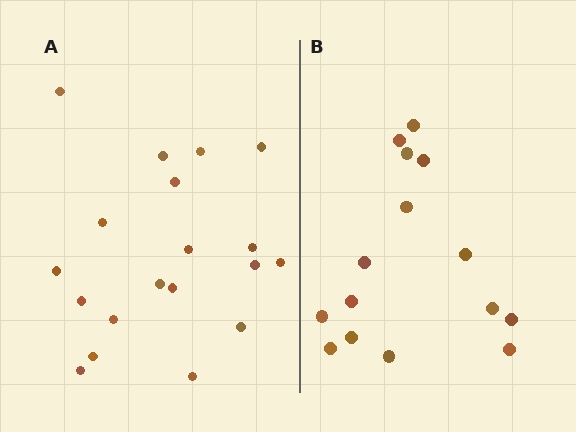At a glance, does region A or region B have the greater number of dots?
Region A (the left region) has more dots.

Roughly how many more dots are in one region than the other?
Region A has about 4 more dots than region B.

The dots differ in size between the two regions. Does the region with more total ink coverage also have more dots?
No. Region B has more total ink coverage because its dots are larger, but region A actually contains more individual dots. Total area can be misleading — the number of items is what matters here.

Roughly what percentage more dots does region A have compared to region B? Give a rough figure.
About 25% more.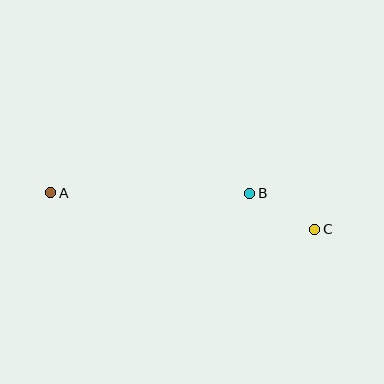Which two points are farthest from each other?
Points A and C are farthest from each other.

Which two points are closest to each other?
Points B and C are closest to each other.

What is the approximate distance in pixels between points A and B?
The distance between A and B is approximately 199 pixels.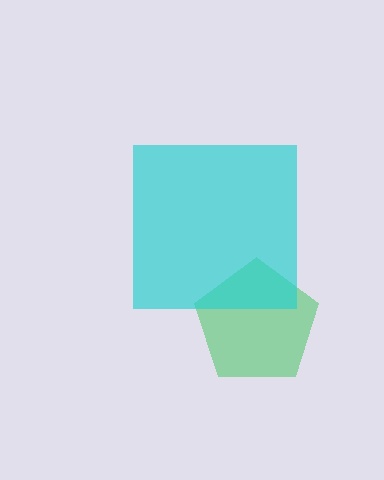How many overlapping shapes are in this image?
There are 2 overlapping shapes in the image.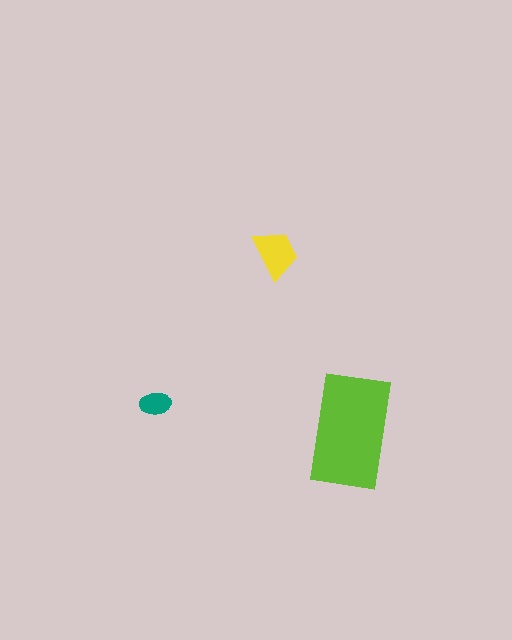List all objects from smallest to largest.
The teal ellipse, the yellow trapezoid, the lime rectangle.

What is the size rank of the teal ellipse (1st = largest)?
3rd.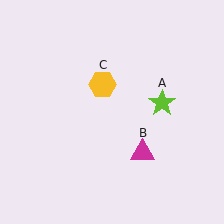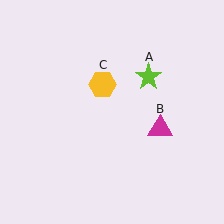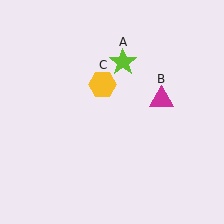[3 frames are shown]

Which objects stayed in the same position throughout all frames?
Yellow hexagon (object C) remained stationary.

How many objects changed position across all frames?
2 objects changed position: lime star (object A), magenta triangle (object B).